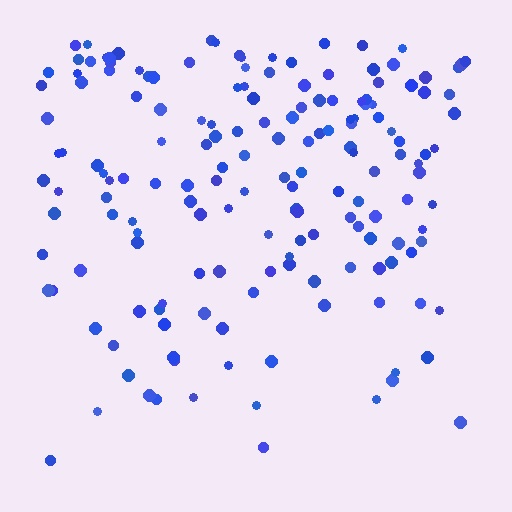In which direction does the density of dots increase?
From bottom to top, with the top side densest.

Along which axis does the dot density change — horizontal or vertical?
Vertical.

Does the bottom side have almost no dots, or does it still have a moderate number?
Still a moderate number, just noticeably fewer than the top.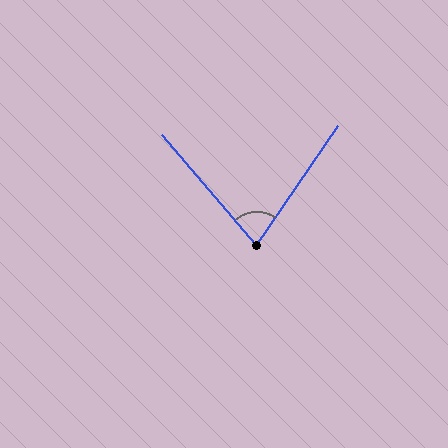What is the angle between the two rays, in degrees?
Approximately 75 degrees.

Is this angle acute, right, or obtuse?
It is acute.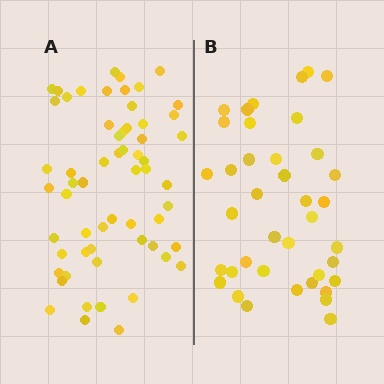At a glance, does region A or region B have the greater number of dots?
Region A (the left region) has more dots.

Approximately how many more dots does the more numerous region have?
Region A has approximately 20 more dots than region B.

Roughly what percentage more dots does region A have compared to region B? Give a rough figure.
About 55% more.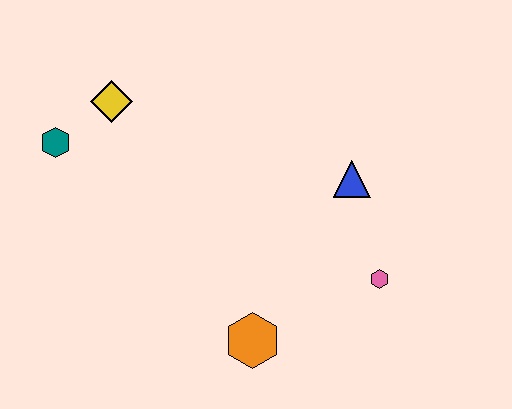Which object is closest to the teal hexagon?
The yellow diamond is closest to the teal hexagon.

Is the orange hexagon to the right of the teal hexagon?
Yes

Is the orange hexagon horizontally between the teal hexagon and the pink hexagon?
Yes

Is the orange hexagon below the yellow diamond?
Yes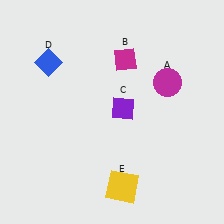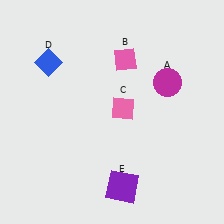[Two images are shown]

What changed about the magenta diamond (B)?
In Image 1, B is magenta. In Image 2, it changed to pink.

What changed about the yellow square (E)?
In Image 1, E is yellow. In Image 2, it changed to purple.